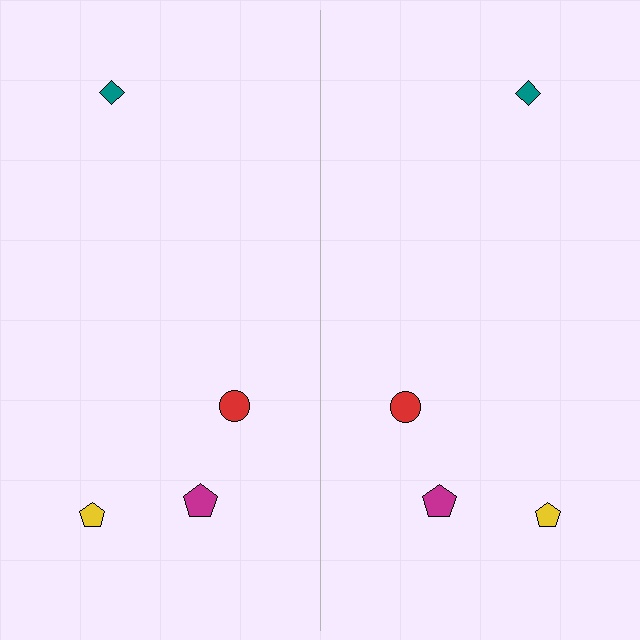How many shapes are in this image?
There are 8 shapes in this image.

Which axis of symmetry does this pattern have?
The pattern has a vertical axis of symmetry running through the center of the image.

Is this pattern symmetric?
Yes, this pattern has bilateral (reflection) symmetry.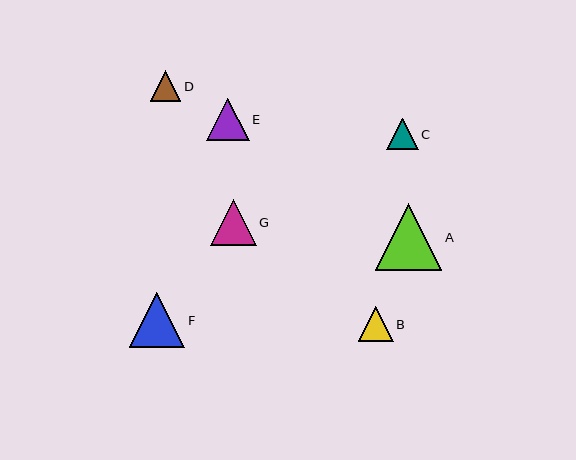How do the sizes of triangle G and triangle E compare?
Triangle G and triangle E are approximately the same size.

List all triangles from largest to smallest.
From largest to smallest: A, F, G, E, B, C, D.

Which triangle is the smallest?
Triangle D is the smallest with a size of approximately 30 pixels.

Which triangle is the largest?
Triangle A is the largest with a size of approximately 67 pixels.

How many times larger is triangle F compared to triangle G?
Triangle F is approximately 1.2 times the size of triangle G.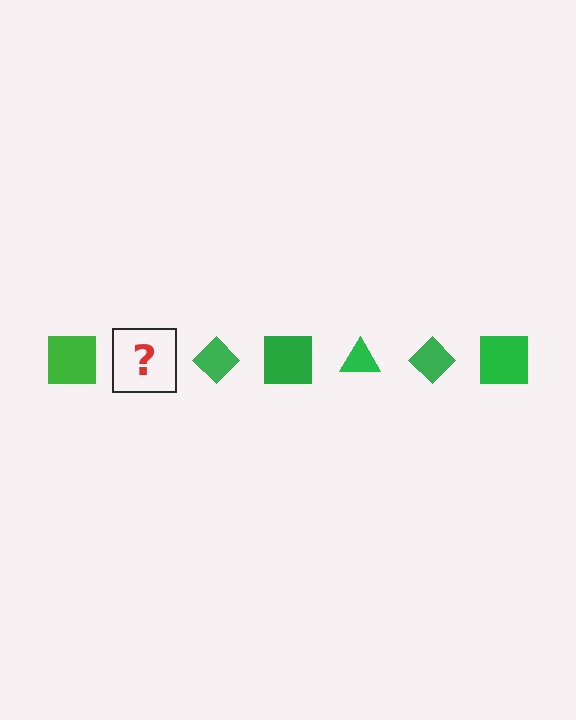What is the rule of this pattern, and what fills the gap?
The rule is that the pattern cycles through square, triangle, diamond shapes in green. The gap should be filled with a green triangle.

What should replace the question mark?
The question mark should be replaced with a green triangle.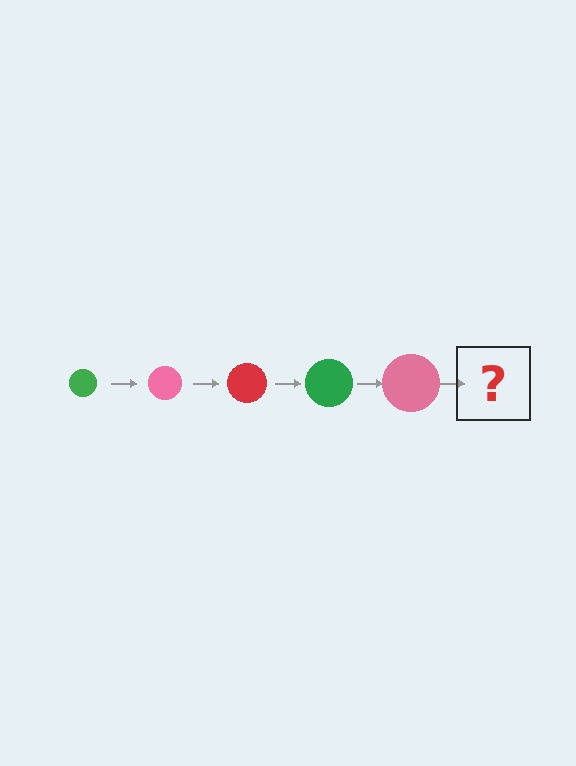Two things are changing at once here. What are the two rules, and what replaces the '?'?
The two rules are that the circle grows larger each step and the color cycles through green, pink, and red. The '?' should be a red circle, larger than the previous one.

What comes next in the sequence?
The next element should be a red circle, larger than the previous one.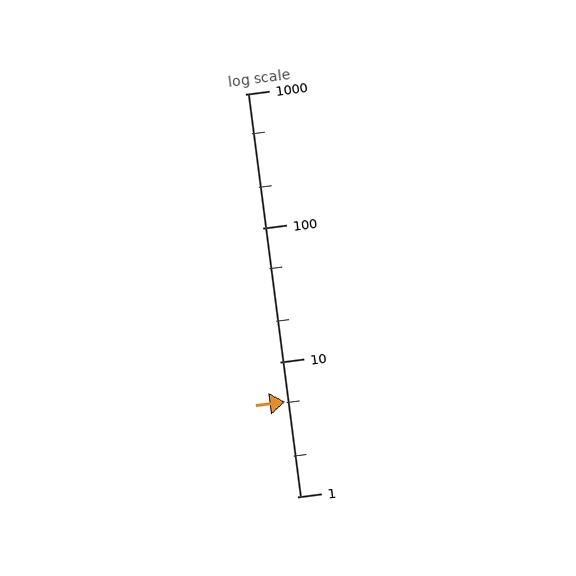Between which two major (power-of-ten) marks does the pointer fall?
The pointer is between 1 and 10.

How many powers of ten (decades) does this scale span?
The scale spans 3 decades, from 1 to 1000.